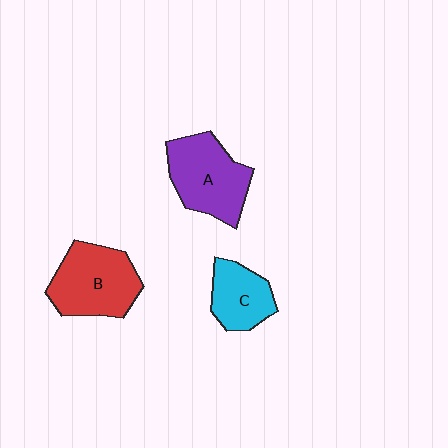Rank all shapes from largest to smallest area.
From largest to smallest: B (red), A (purple), C (cyan).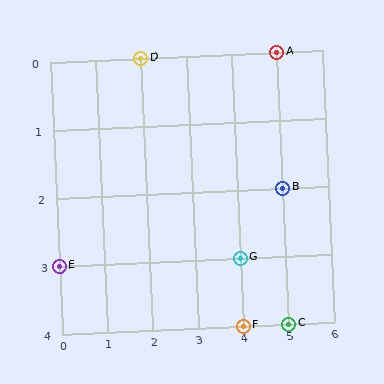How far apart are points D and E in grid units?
Points D and E are 2 columns and 3 rows apart (about 3.6 grid units diagonally).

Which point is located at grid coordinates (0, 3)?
Point E is at (0, 3).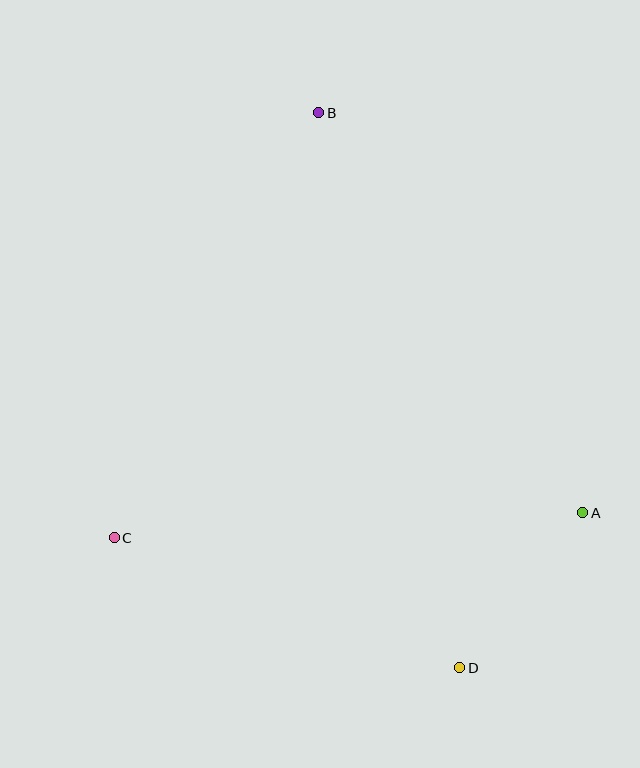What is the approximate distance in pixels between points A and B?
The distance between A and B is approximately 479 pixels.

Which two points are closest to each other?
Points A and D are closest to each other.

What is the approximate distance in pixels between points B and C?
The distance between B and C is approximately 472 pixels.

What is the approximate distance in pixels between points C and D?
The distance between C and D is approximately 369 pixels.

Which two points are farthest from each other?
Points B and D are farthest from each other.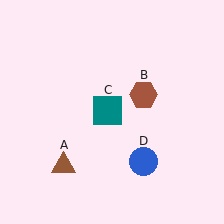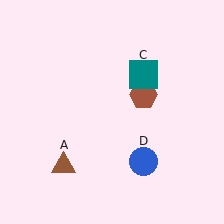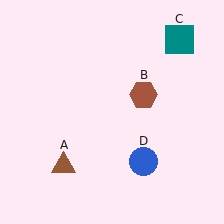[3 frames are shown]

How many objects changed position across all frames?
1 object changed position: teal square (object C).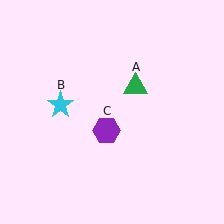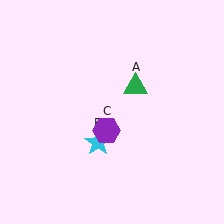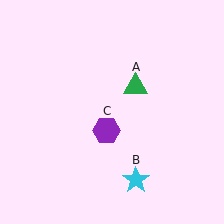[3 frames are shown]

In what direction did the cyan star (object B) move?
The cyan star (object B) moved down and to the right.